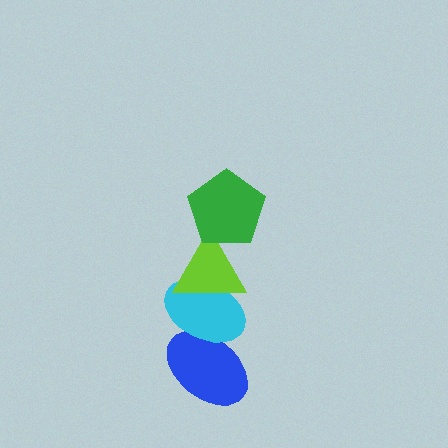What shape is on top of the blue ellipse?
The cyan ellipse is on top of the blue ellipse.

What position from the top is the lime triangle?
The lime triangle is 2nd from the top.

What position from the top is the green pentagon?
The green pentagon is 1st from the top.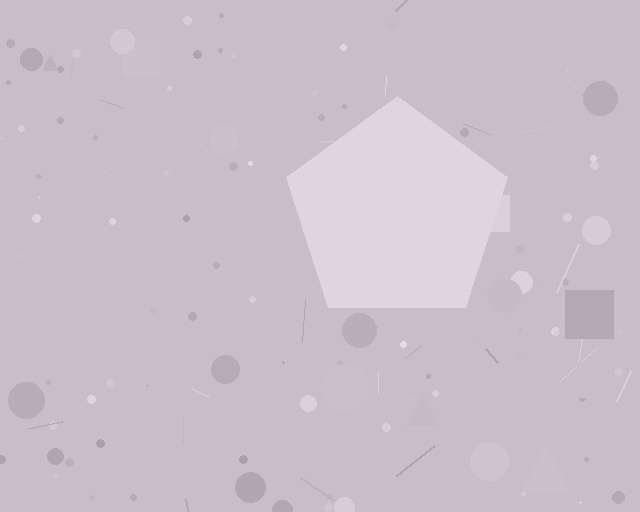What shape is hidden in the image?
A pentagon is hidden in the image.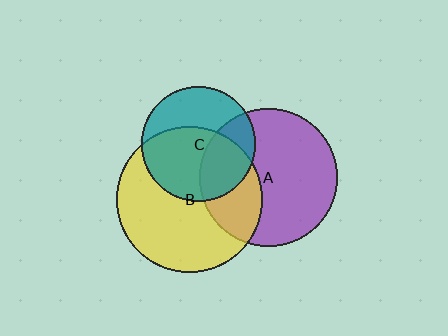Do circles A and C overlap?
Yes.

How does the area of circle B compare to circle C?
Approximately 1.6 times.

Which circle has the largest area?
Circle B (yellow).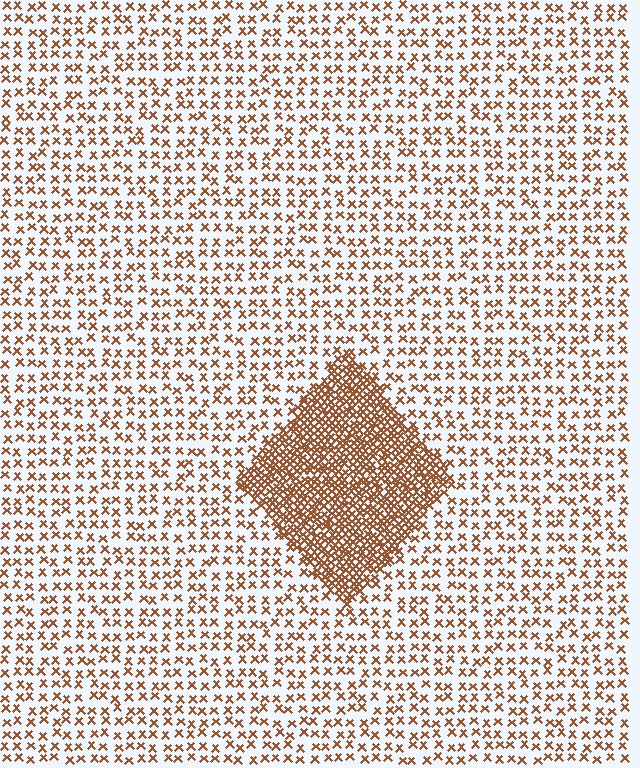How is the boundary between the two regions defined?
The boundary is defined by a change in element density (approximately 3.1x ratio). All elements are the same color, size, and shape.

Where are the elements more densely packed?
The elements are more densely packed inside the diamond boundary.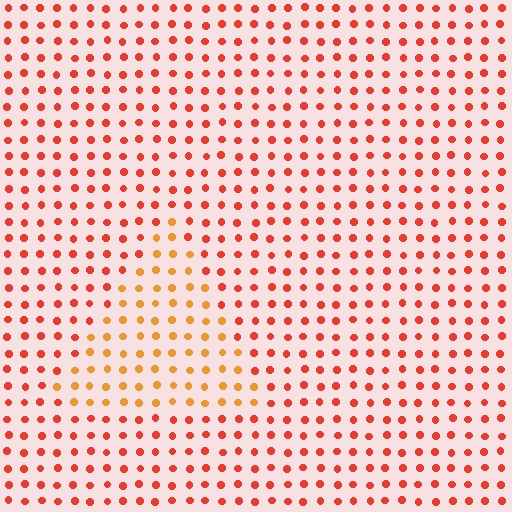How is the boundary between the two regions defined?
The boundary is defined purely by a slight shift in hue (about 30 degrees). Spacing, size, and orientation are identical on both sides.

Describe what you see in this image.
The image is filled with small red elements in a uniform arrangement. A triangle-shaped region is visible where the elements are tinted to a slightly different hue, forming a subtle color boundary.